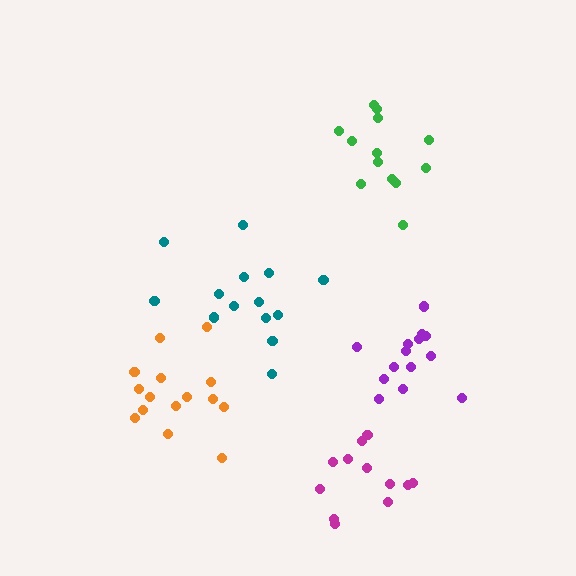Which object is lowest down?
The magenta cluster is bottommost.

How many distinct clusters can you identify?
There are 5 distinct clusters.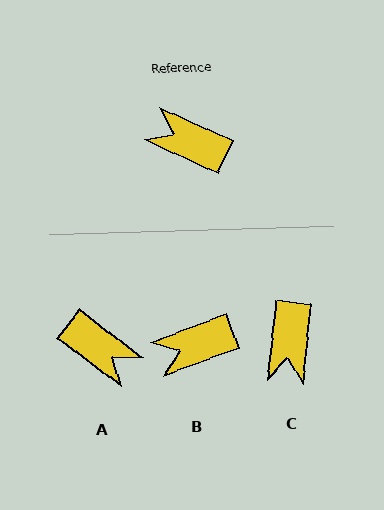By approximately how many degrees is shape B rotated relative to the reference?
Approximately 45 degrees counter-clockwise.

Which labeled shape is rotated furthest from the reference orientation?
A, about 168 degrees away.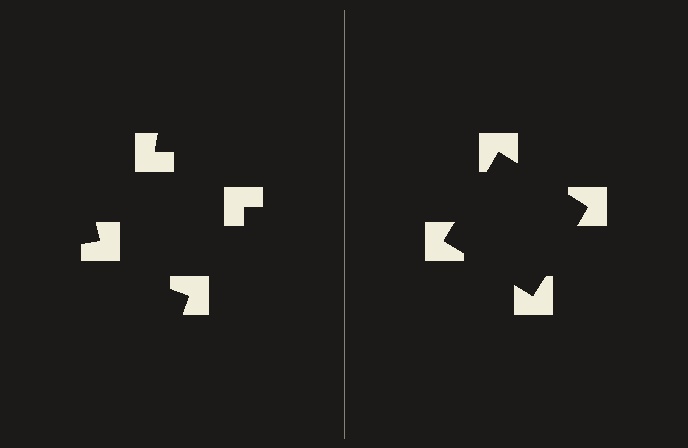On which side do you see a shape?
An illusory square appears on the right side. On the left side the wedge cuts are rotated, so no coherent shape forms.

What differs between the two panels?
The notched squares are positioned identically on both sides; only the wedge orientations differ. On the right they align to a square; on the left they are misaligned.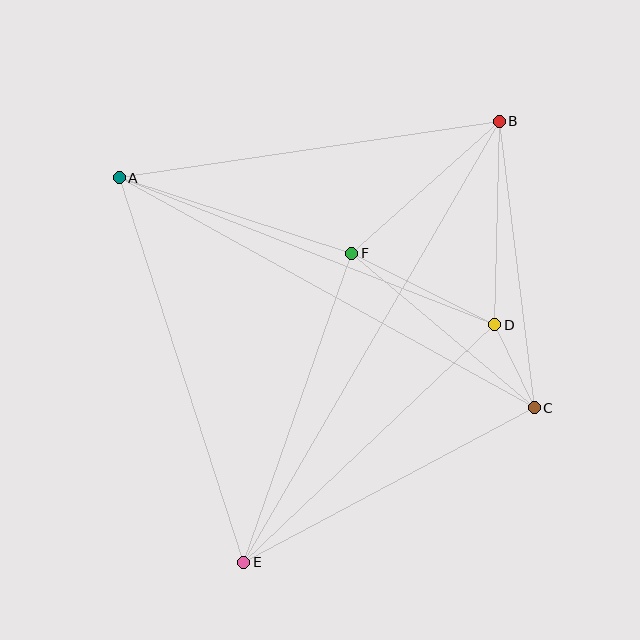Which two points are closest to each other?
Points C and D are closest to each other.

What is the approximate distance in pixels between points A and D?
The distance between A and D is approximately 403 pixels.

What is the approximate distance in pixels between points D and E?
The distance between D and E is approximately 346 pixels.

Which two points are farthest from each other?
Points B and E are farthest from each other.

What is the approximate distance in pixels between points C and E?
The distance between C and E is approximately 329 pixels.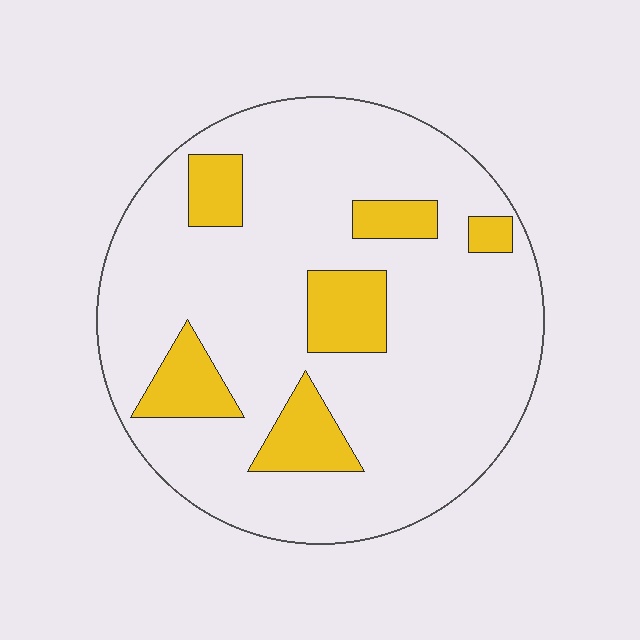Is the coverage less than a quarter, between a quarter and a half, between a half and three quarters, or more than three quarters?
Less than a quarter.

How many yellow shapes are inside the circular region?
6.